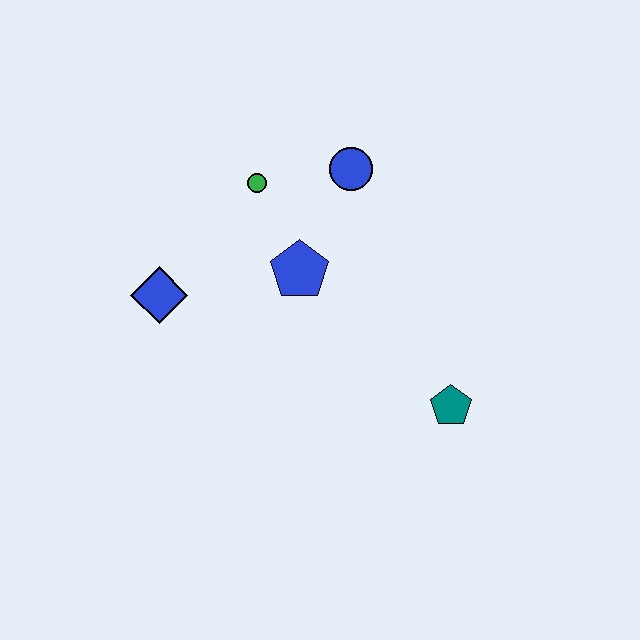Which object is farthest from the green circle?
The teal pentagon is farthest from the green circle.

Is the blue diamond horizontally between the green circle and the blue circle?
No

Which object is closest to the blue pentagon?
The green circle is closest to the blue pentagon.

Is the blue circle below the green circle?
No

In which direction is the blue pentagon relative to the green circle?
The blue pentagon is below the green circle.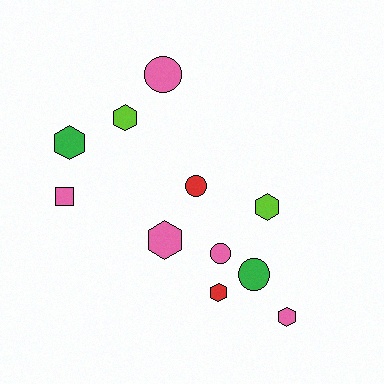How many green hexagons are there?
There is 1 green hexagon.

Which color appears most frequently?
Pink, with 5 objects.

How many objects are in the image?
There are 11 objects.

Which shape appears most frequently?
Hexagon, with 6 objects.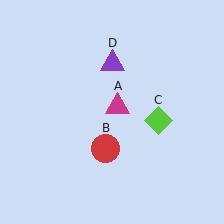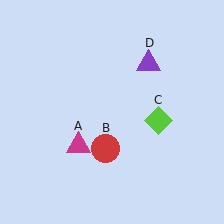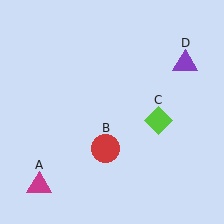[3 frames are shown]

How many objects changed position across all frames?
2 objects changed position: magenta triangle (object A), purple triangle (object D).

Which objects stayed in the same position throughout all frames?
Red circle (object B) and lime diamond (object C) remained stationary.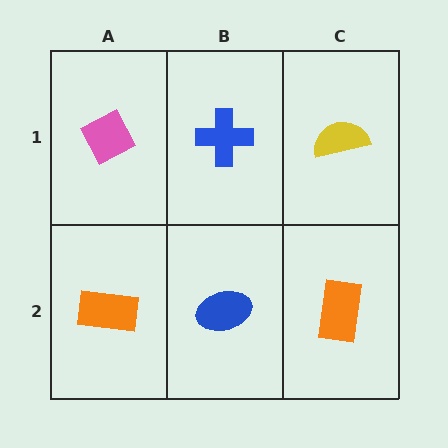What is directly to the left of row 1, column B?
A pink diamond.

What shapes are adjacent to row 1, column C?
An orange rectangle (row 2, column C), a blue cross (row 1, column B).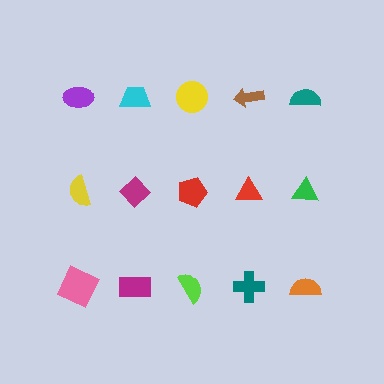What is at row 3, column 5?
An orange semicircle.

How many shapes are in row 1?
5 shapes.